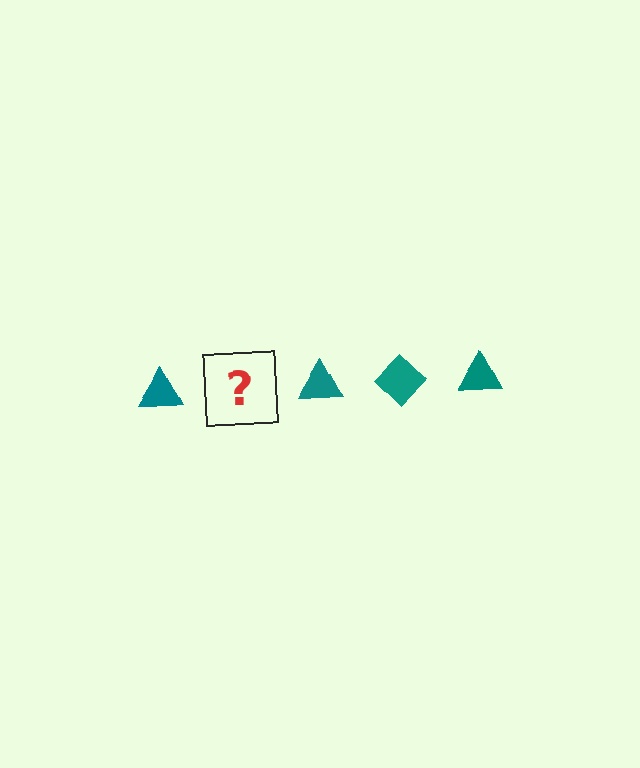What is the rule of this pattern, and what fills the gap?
The rule is that the pattern cycles through triangle, diamond shapes in teal. The gap should be filled with a teal diamond.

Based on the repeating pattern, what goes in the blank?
The blank should be a teal diamond.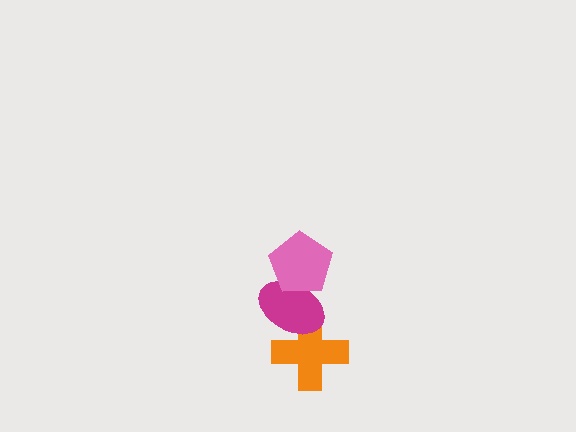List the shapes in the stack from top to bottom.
From top to bottom: the pink pentagon, the magenta ellipse, the orange cross.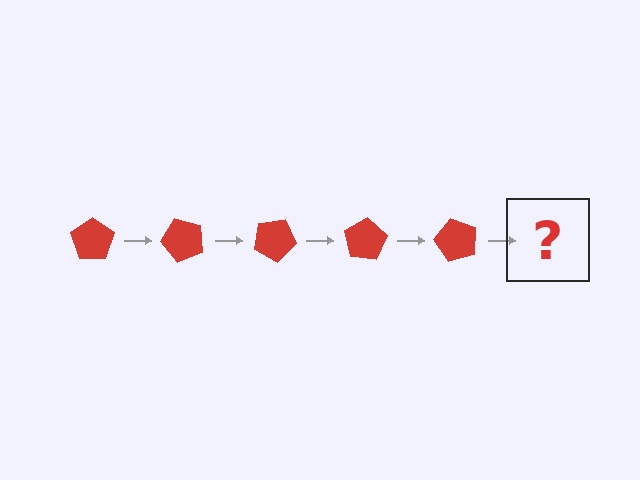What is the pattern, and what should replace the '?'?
The pattern is that the pentagon rotates 50 degrees each step. The '?' should be a red pentagon rotated 250 degrees.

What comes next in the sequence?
The next element should be a red pentagon rotated 250 degrees.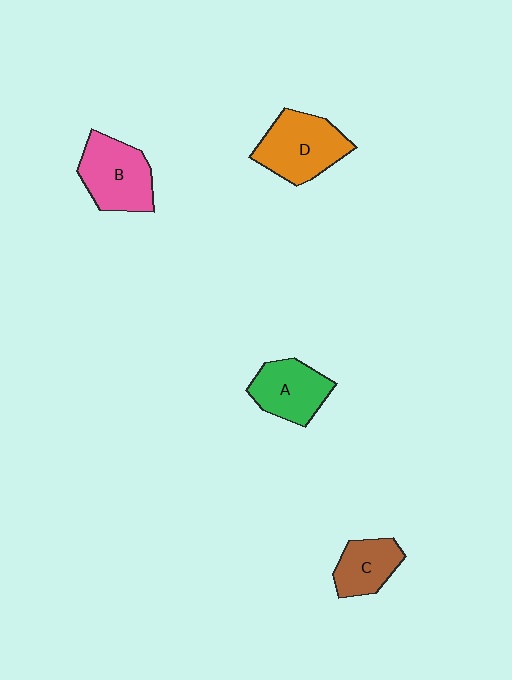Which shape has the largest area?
Shape D (orange).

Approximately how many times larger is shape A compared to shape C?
Approximately 1.3 times.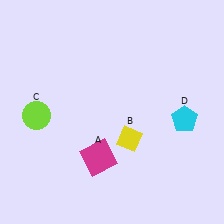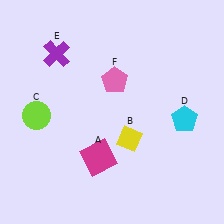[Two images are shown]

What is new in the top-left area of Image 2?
A purple cross (E) was added in the top-left area of Image 2.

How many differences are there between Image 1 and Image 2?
There are 2 differences between the two images.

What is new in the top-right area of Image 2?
A pink pentagon (F) was added in the top-right area of Image 2.